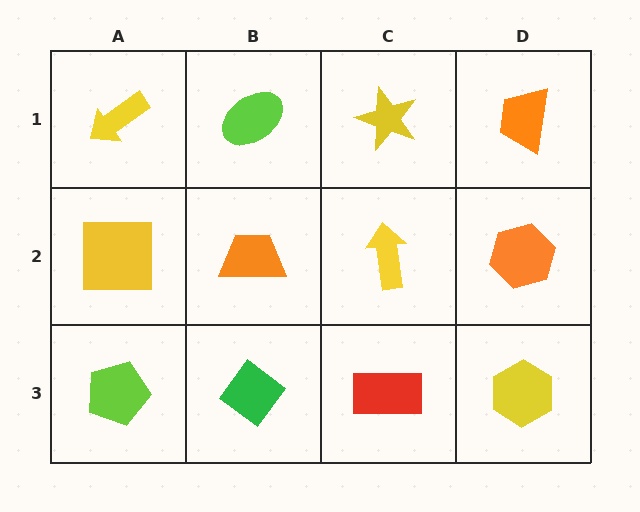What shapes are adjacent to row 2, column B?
A lime ellipse (row 1, column B), a green diamond (row 3, column B), a yellow square (row 2, column A), a yellow arrow (row 2, column C).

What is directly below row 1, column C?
A yellow arrow.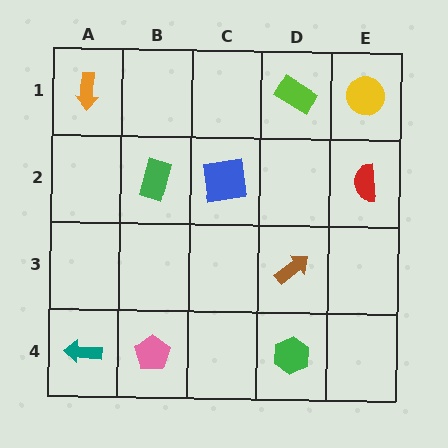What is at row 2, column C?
A blue square.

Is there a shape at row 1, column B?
No, that cell is empty.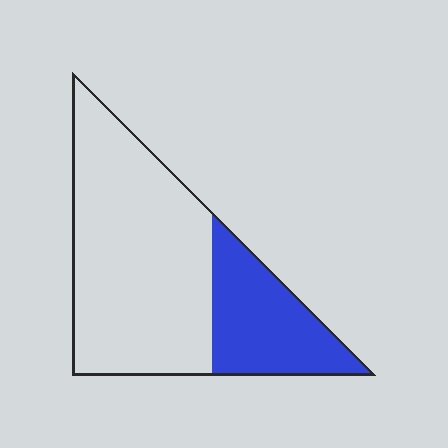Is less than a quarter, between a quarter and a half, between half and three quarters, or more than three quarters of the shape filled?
Between a quarter and a half.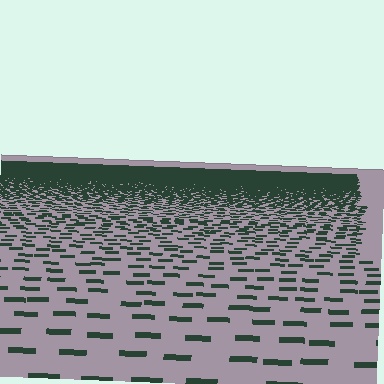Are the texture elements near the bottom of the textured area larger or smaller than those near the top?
Larger. Near the bottom, elements are closer to the viewer and appear at a bigger on-screen size.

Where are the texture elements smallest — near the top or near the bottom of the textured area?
Near the top.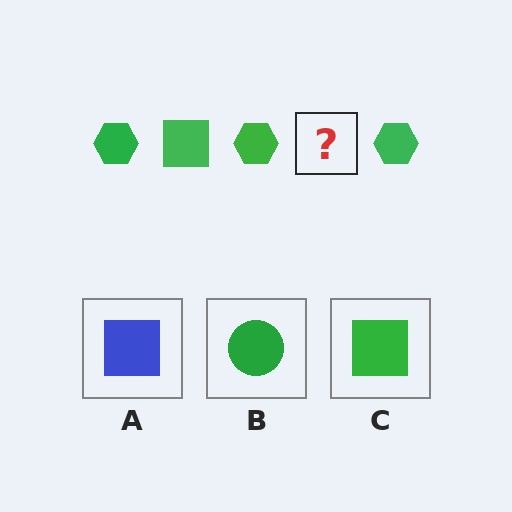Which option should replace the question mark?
Option C.